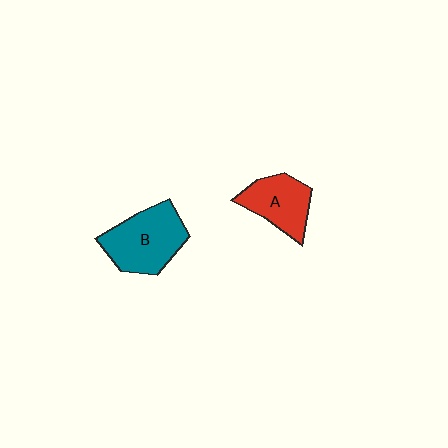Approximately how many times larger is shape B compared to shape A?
Approximately 1.4 times.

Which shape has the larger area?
Shape B (teal).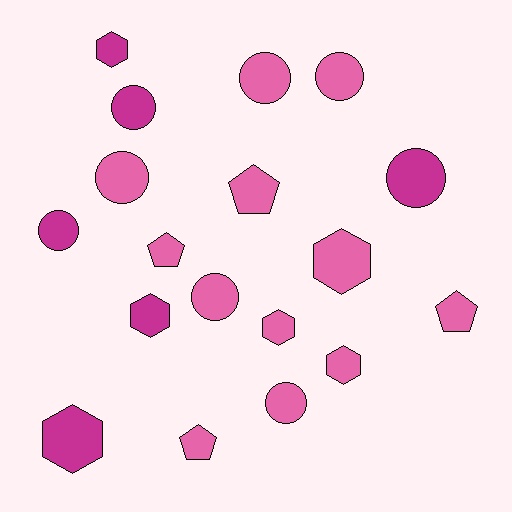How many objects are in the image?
There are 18 objects.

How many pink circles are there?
There are 5 pink circles.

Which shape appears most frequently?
Circle, with 8 objects.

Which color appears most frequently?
Pink, with 12 objects.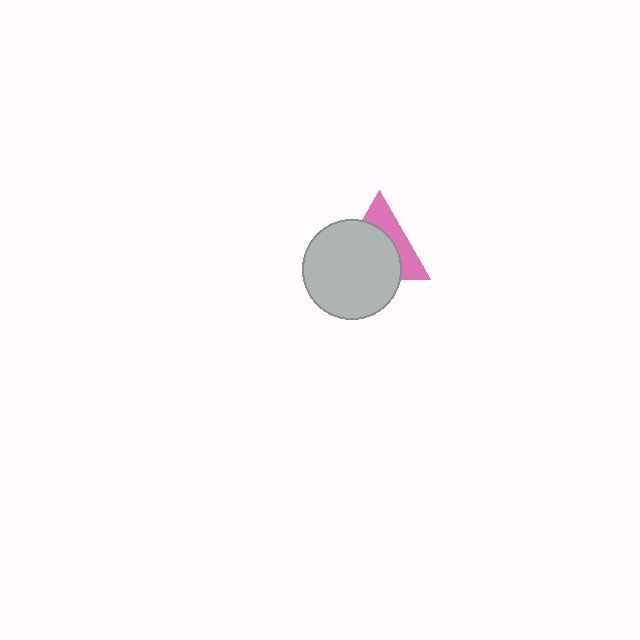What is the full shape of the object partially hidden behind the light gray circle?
The partially hidden object is a pink triangle.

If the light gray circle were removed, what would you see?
You would see the complete pink triangle.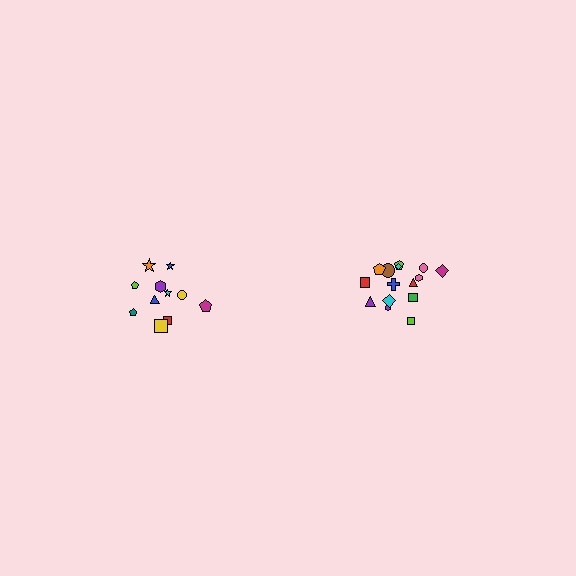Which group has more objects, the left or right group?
The right group.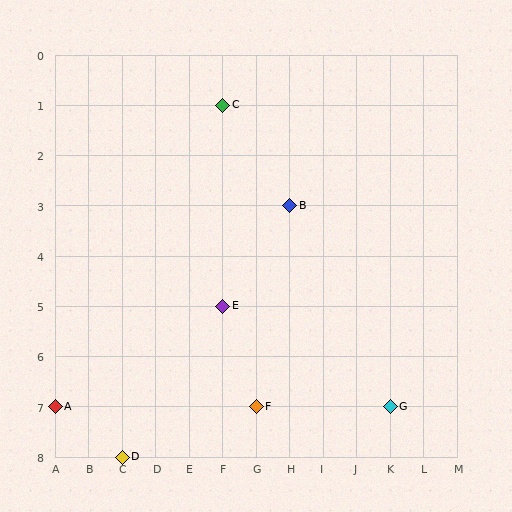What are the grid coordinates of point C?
Point C is at grid coordinates (F, 1).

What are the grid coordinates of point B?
Point B is at grid coordinates (H, 3).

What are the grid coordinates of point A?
Point A is at grid coordinates (A, 7).